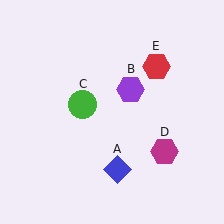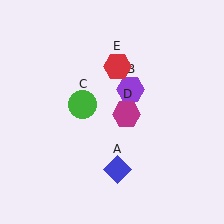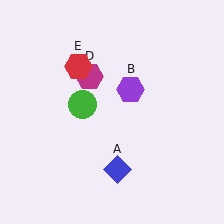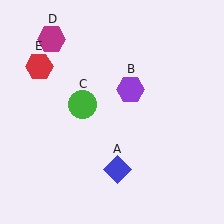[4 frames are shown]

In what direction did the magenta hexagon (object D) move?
The magenta hexagon (object D) moved up and to the left.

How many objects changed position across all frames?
2 objects changed position: magenta hexagon (object D), red hexagon (object E).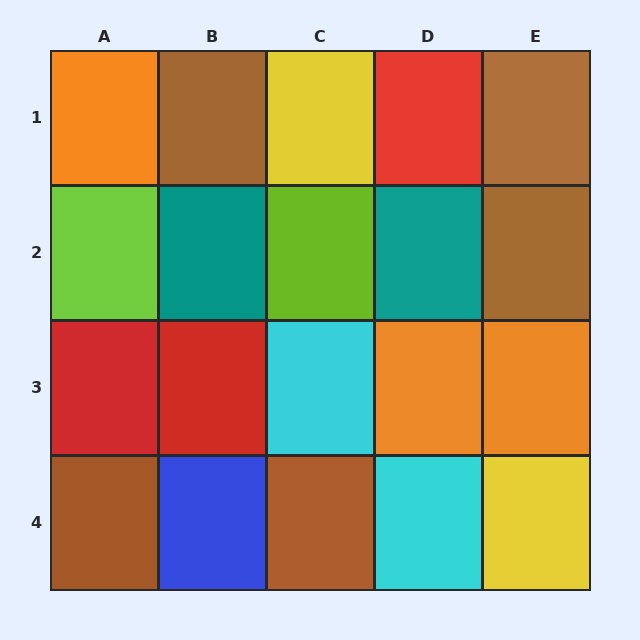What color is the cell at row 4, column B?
Blue.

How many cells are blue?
1 cell is blue.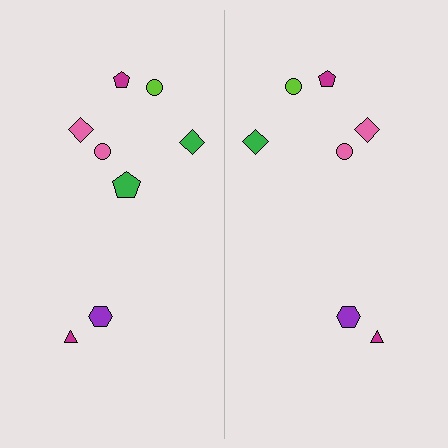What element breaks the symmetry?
A green pentagon is missing from the right side.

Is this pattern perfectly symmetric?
No, the pattern is not perfectly symmetric. A green pentagon is missing from the right side.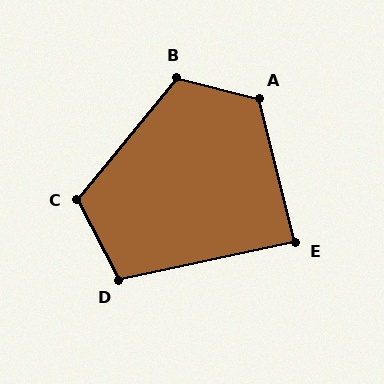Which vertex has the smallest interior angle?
E, at approximately 88 degrees.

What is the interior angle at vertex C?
Approximately 114 degrees (obtuse).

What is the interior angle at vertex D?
Approximately 105 degrees (obtuse).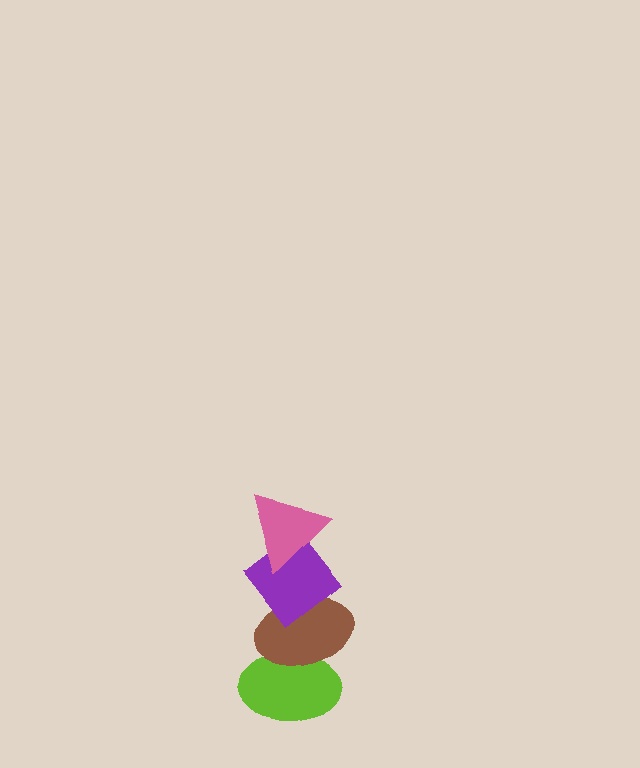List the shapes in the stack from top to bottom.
From top to bottom: the pink triangle, the purple diamond, the brown ellipse, the lime ellipse.